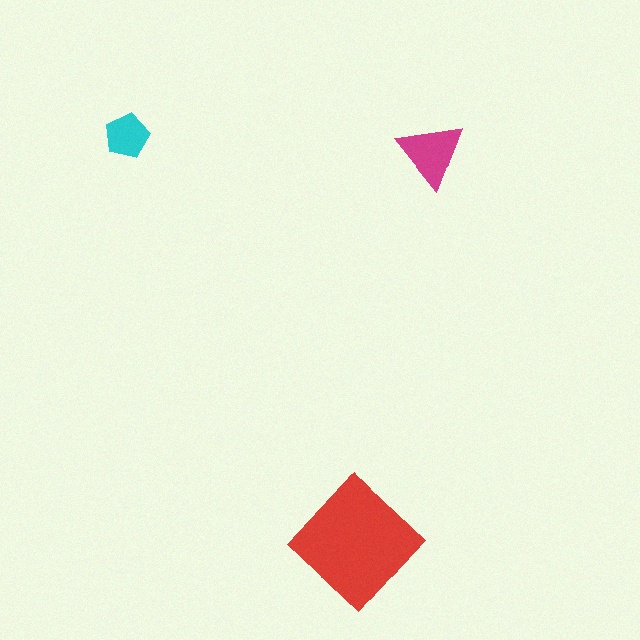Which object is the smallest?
The cyan pentagon.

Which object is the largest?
The red diamond.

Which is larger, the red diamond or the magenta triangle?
The red diamond.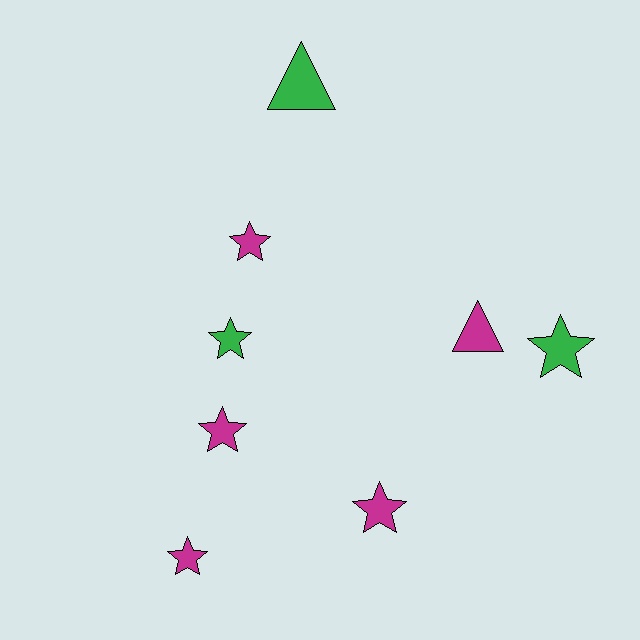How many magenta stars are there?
There are 4 magenta stars.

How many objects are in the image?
There are 8 objects.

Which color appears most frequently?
Magenta, with 5 objects.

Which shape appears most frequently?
Star, with 6 objects.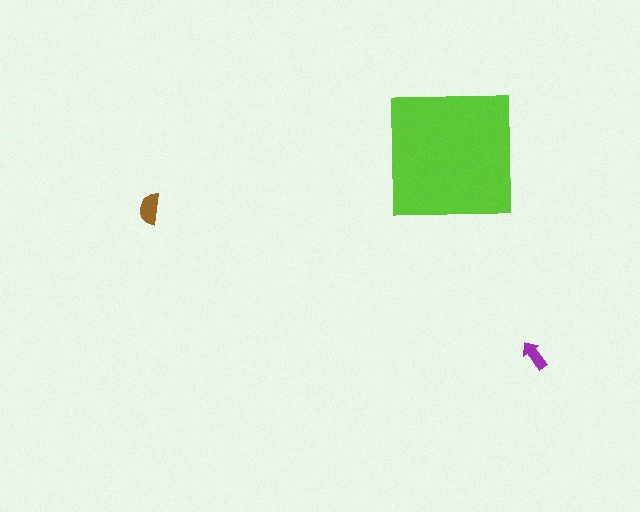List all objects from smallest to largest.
The purple arrow, the brown semicircle, the lime square.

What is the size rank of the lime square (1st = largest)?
1st.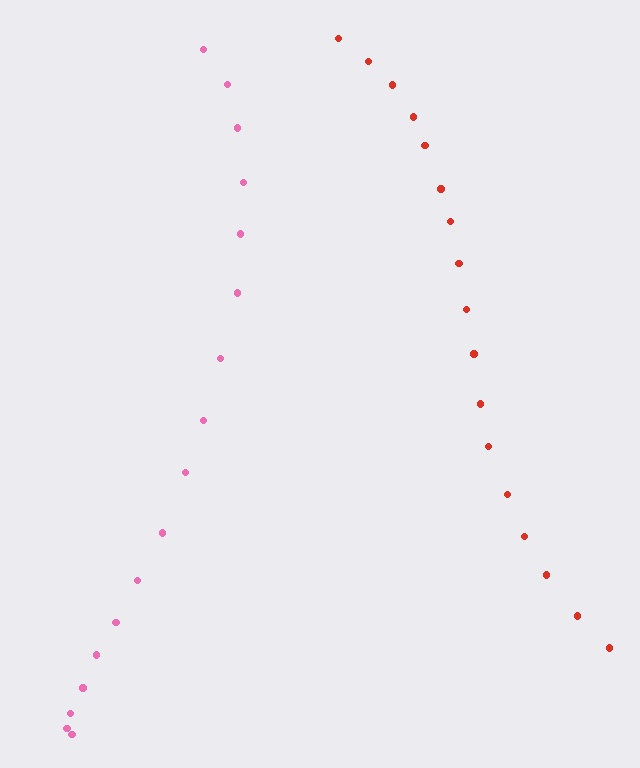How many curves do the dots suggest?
There are 2 distinct paths.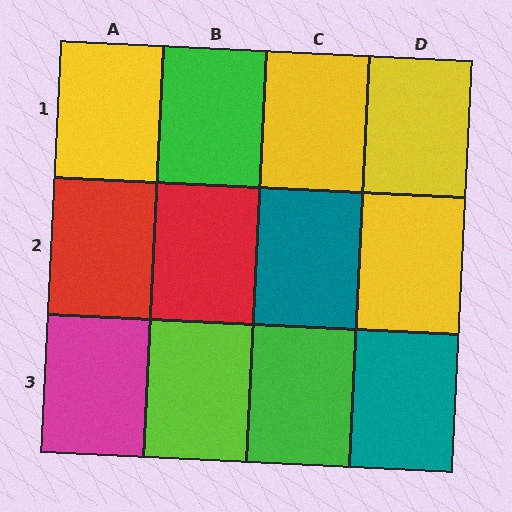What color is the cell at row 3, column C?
Green.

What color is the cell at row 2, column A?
Red.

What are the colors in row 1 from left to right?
Yellow, green, yellow, yellow.